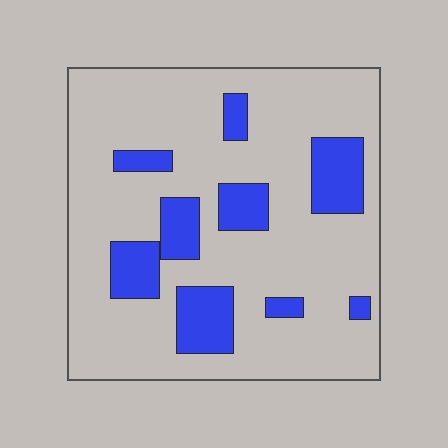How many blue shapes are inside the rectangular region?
9.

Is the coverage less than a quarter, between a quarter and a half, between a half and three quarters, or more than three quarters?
Less than a quarter.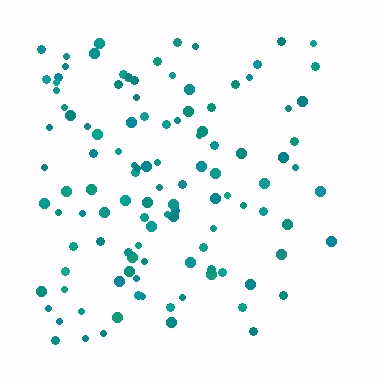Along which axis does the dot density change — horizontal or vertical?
Horizontal.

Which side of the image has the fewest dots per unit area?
The right.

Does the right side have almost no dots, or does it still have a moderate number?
Still a moderate number, just noticeably fewer than the left.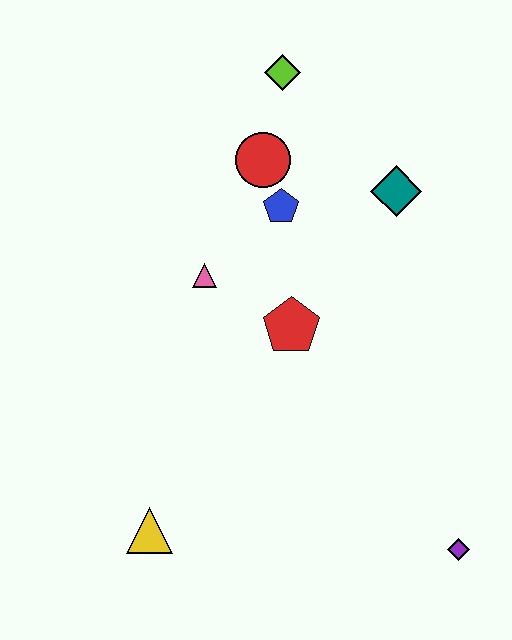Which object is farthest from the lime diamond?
The purple diamond is farthest from the lime diamond.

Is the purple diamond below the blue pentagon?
Yes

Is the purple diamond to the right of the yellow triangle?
Yes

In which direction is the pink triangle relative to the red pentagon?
The pink triangle is to the left of the red pentagon.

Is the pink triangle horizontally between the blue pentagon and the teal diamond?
No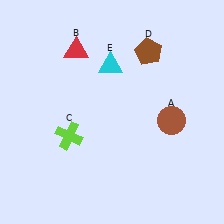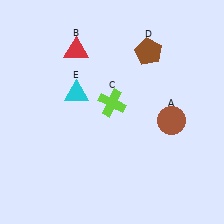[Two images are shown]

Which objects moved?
The objects that moved are: the lime cross (C), the cyan triangle (E).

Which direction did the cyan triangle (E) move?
The cyan triangle (E) moved left.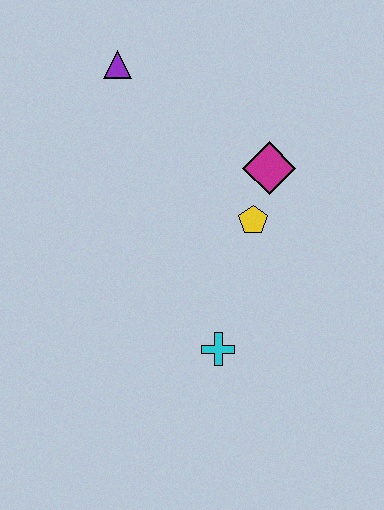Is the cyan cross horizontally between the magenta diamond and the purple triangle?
Yes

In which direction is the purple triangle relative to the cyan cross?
The purple triangle is above the cyan cross.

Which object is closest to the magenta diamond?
The yellow pentagon is closest to the magenta diamond.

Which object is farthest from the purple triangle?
The cyan cross is farthest from the purple triangle.